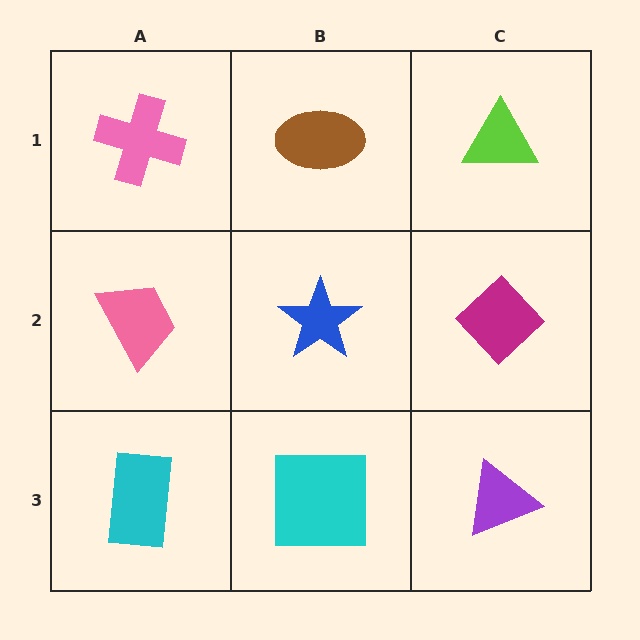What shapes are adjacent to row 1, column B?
A blue star (row 2, column B), a pink cross (row 1, column A), a lime triangle (row 1, column C).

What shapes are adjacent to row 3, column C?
A magenta diamond (row 2, column C), a cyan square (row 3, column B).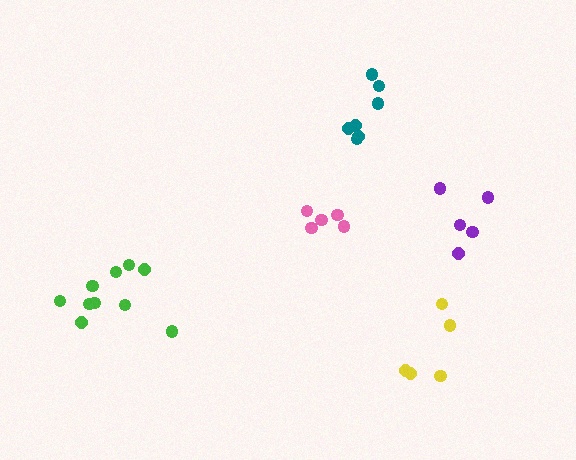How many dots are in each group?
Group 1: 7 dots, Group 2: 5 dots, Group 3: 11 dots, Group 4: 5 dots, Group 5: 5 dots (33 total).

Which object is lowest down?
The yellow cluster is bottommost.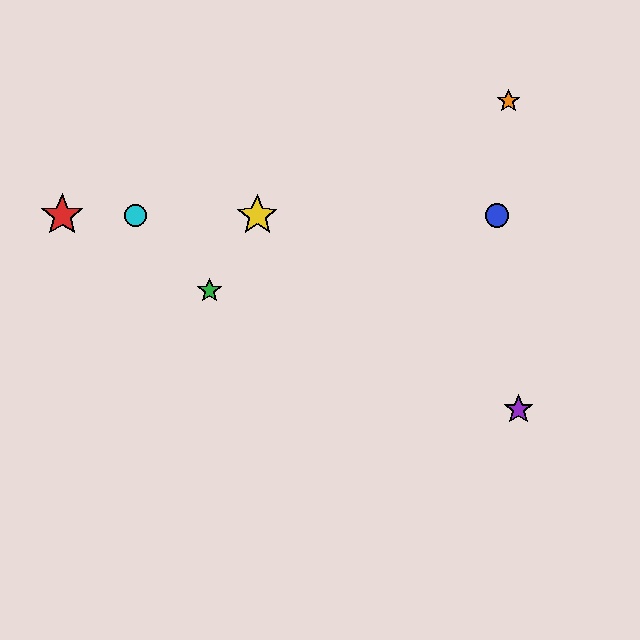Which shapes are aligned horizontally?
The red star, the blue circle, the yellow star, the cyan circle are aligned horizontally.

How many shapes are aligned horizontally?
4 shapes (the red star, the blue circle, the yellow star, the cyan circle) are aligned horizontally.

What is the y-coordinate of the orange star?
The orange star is at y≈101.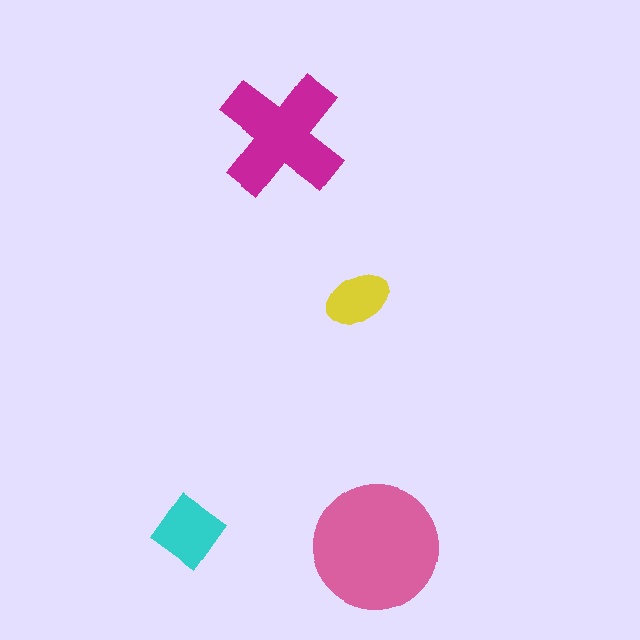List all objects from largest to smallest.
The pink circle, the magenta cross, the cyan diamond, the yellow ellipse.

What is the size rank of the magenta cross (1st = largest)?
2nd.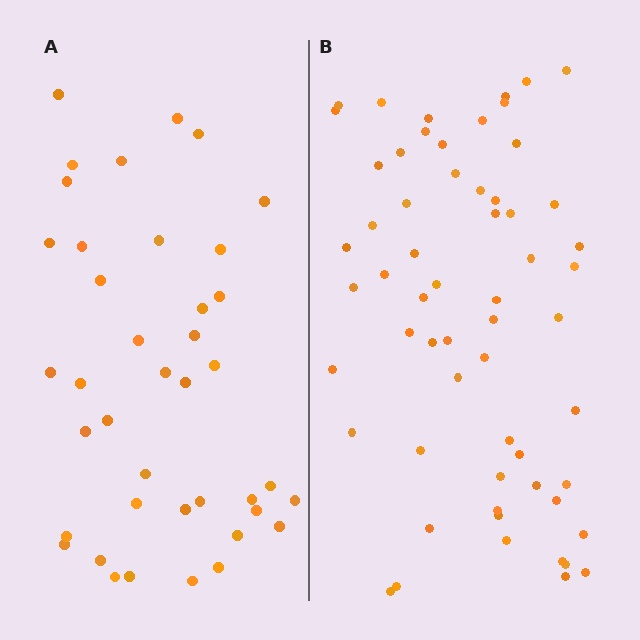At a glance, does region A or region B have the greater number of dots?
Region B (the right region) has more dots.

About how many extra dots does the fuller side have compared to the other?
Region B has approximately 20 more dots than region A.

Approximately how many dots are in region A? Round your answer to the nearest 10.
About 40 dots.